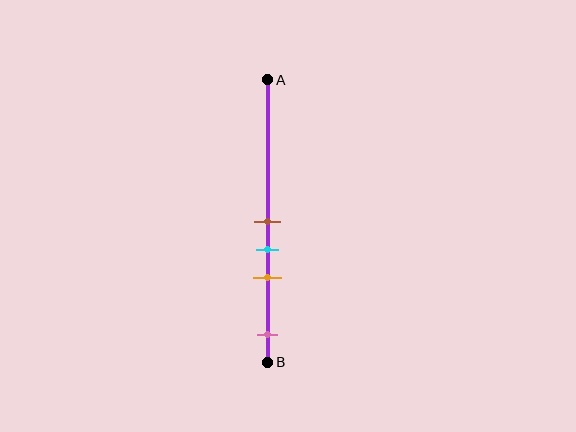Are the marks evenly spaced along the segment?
No, the marks are not evenly spaced.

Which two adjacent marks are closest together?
The brown and cyan marks are the closest adjacent pair.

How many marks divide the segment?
There are 4 marks dividing the segment.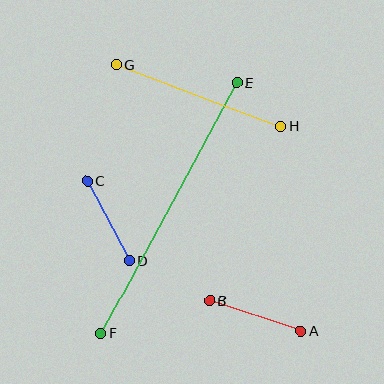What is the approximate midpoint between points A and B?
The midpoint is at approximately (255, 316) pixels.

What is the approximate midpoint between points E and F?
The midpoint is at approximately (169, 208) pixels.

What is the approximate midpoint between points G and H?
The midpoint is at approximately (199, 96) pixels.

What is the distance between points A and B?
The distance is approximately 96 pixels.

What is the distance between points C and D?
The distance is approximately 90 pixels.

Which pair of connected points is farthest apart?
Points E and F are farthest apart.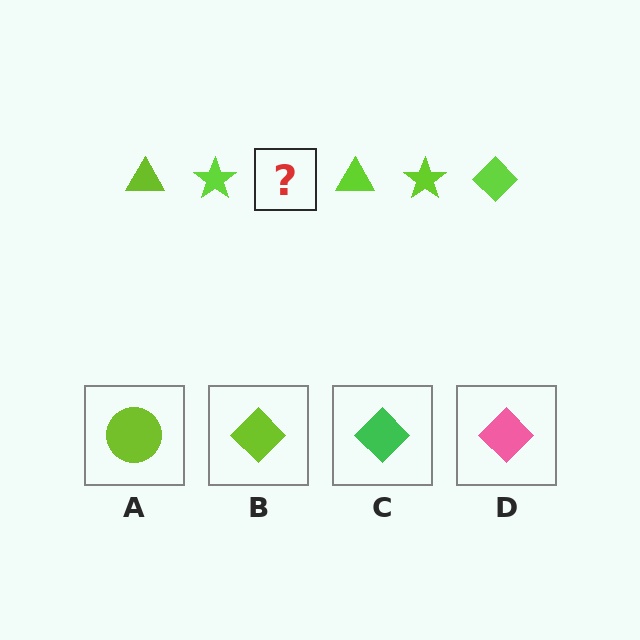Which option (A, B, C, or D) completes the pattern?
B.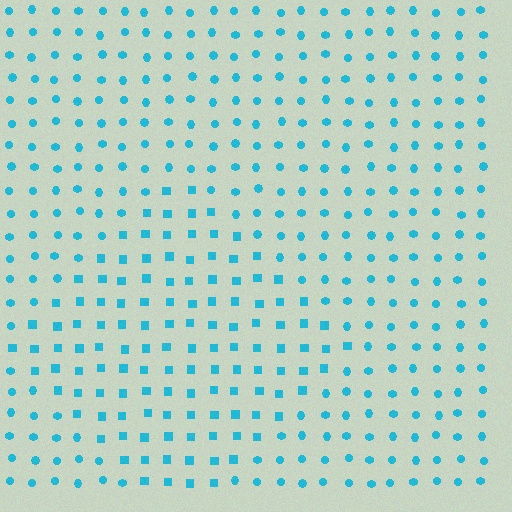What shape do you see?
I see a diamond.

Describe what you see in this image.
The image is filled with small cyan elements arranged in a uniform grid. A diamond-shaped region contains squares, while the surrounding area contains circles. The boundary is defined purely by the change in element shape.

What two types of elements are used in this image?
The image uses squares inside the diamond region and circles outside it.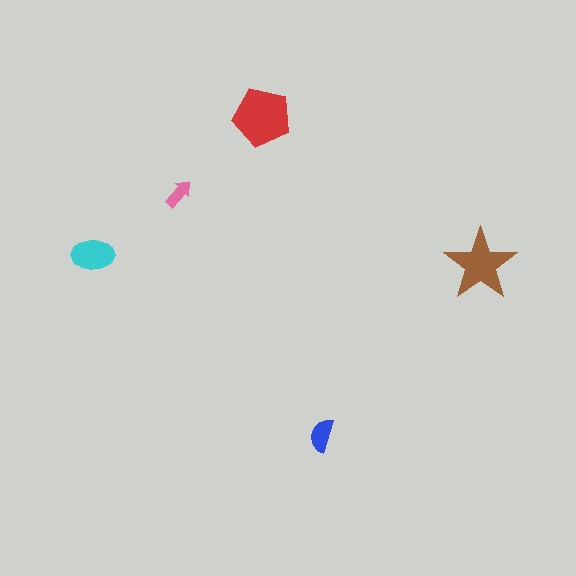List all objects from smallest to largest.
The pink arrow, the blue semicircle, the cyan ellipse, the brown star, the red pentagon.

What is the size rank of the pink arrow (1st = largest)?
5th.